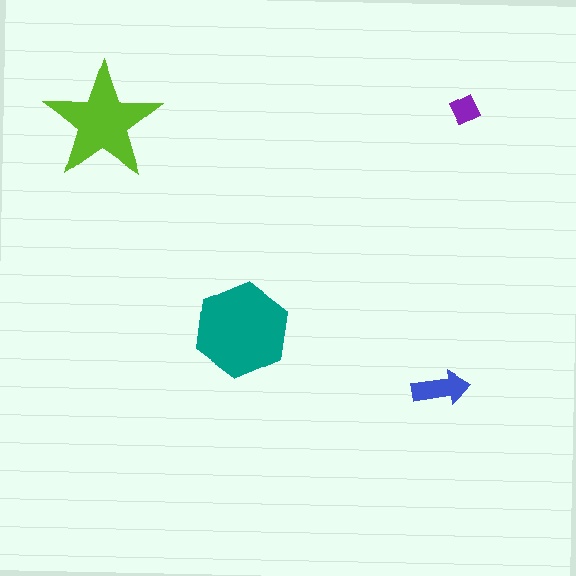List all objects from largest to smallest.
The teal hexagon, the lime star, the blue arrow, the purple diamond.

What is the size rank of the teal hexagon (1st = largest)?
1st.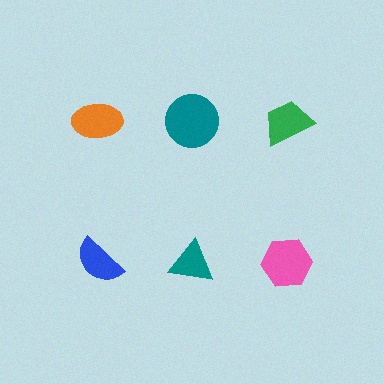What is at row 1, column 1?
An orange ellipse.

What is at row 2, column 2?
A teal triangle.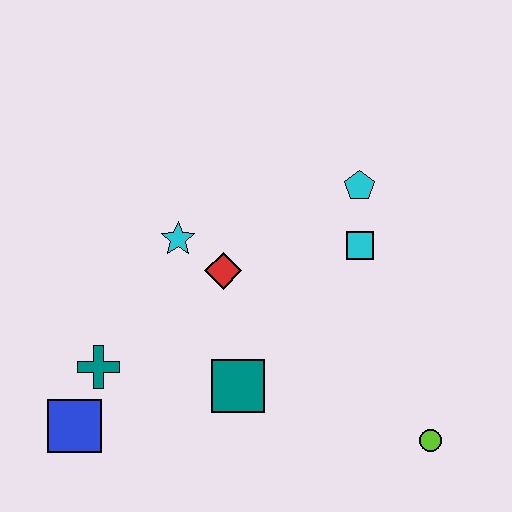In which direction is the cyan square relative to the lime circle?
The cyan square is above the lime circle.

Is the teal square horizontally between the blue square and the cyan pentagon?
Yes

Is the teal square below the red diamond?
Yes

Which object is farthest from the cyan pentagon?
The blue square is farthest from the cyan pentagon.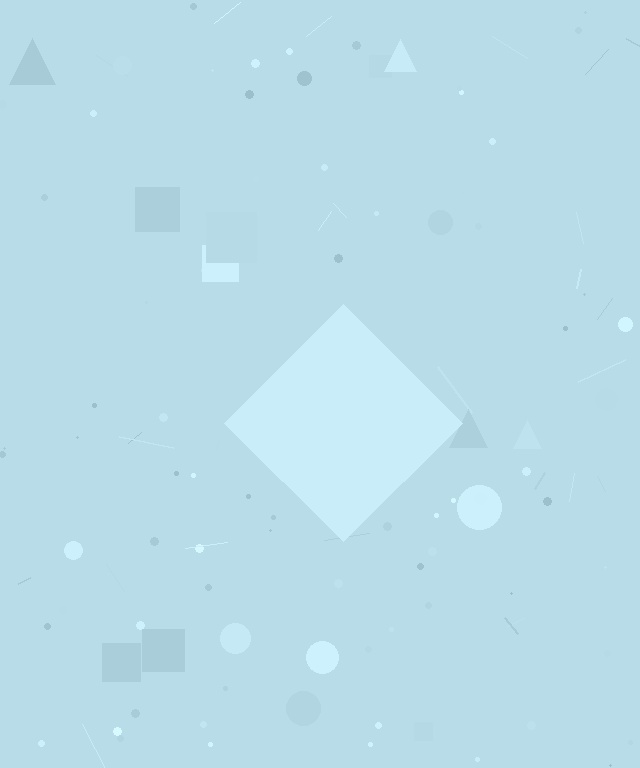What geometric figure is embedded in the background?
A diamond is embedded in the background.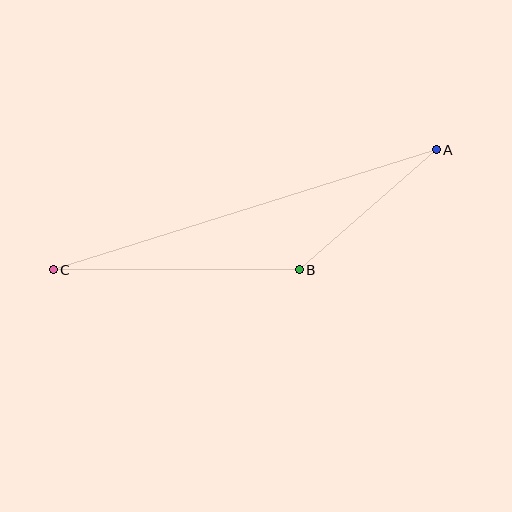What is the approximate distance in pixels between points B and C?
The distance between B and C is approximately 246 pixels.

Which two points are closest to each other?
Points A and B are closest to each other.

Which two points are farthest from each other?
Points A and C are farthest from each other.